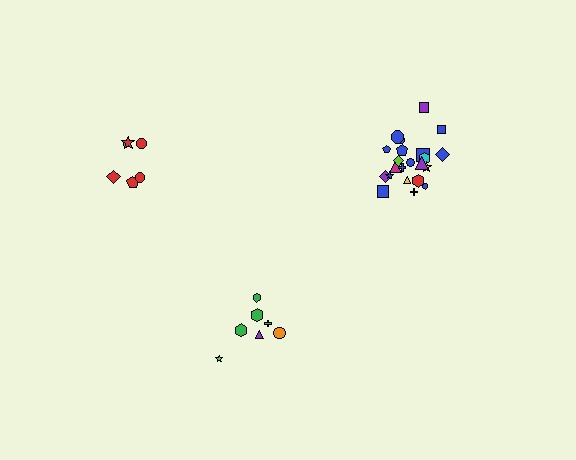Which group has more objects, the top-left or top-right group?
The top-right group.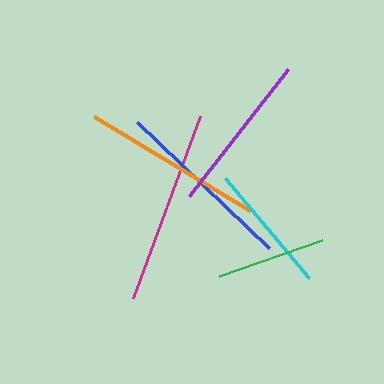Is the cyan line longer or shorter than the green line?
The cyan line is longer than the green line.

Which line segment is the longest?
The magenta line is the longest at approximately 194 pixels.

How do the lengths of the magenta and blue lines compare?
The magenta and blue lines are approximately the same length.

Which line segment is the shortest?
The green line is the shortest at approximately 109 pixels.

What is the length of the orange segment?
The orange segment is approximately 182 pixels long.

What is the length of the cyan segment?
The cyan segment is approximately 131 pixels long.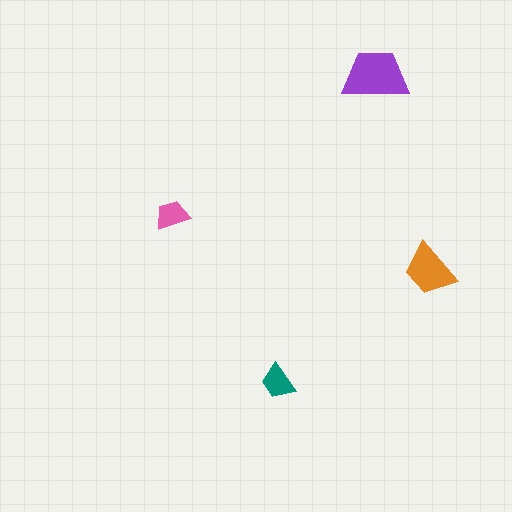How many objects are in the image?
There are 4 objects in the image.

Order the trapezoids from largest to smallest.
the purple one, the orange one, the teal one, the pink one.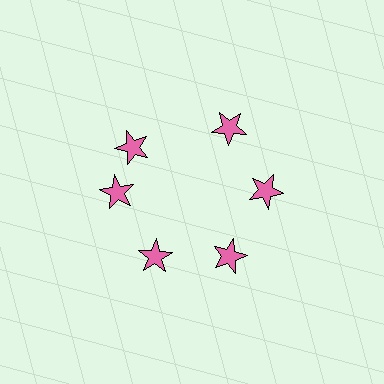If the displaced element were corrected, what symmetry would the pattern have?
It would have 6-fold rotational symmetry — the pattern would map onto itself every 60 degrees.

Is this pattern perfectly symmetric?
No. The 6 pink stars are arranged in a ring, but one element near the 11 o'clock position is rotated out of alignment along the ring, breaking the 6-fold rotational symmetry.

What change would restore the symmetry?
The symmetry would be restored by rotating it back into even spacing with its neighbors so that all 6 stars sit at equal angles and equal distance from the center.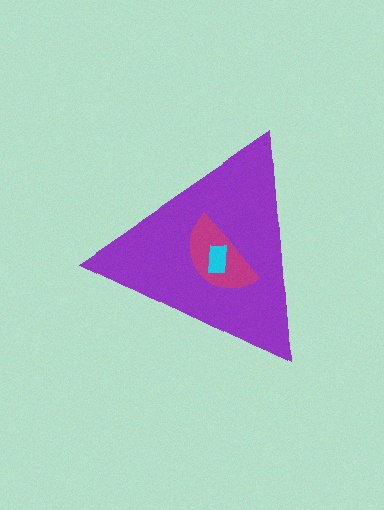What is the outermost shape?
The purple triangle.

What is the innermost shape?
The cyan rectangle.